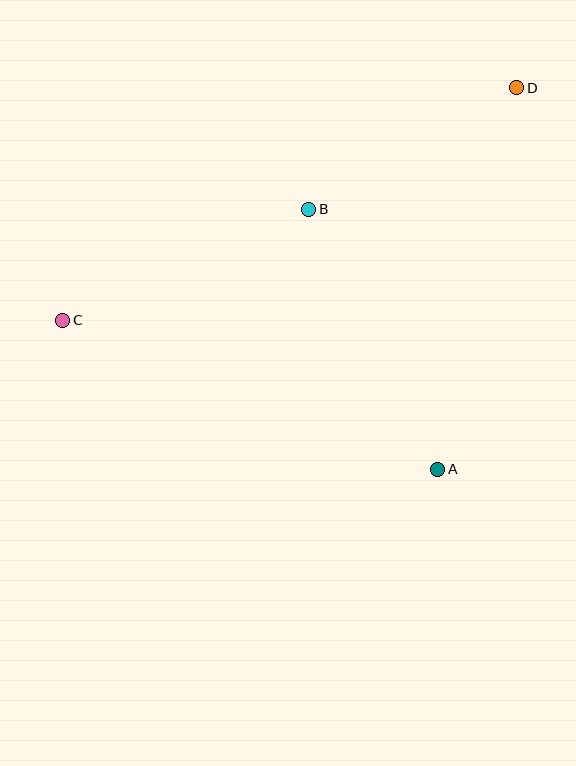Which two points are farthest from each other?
Points C and D are farthest from each other.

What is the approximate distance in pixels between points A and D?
The distance between A and D is approximately 390 pixels.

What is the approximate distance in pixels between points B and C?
The distance between B and C is approximately 270 pixels.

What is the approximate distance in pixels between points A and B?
The distance between A and B is approximately 290 pixels.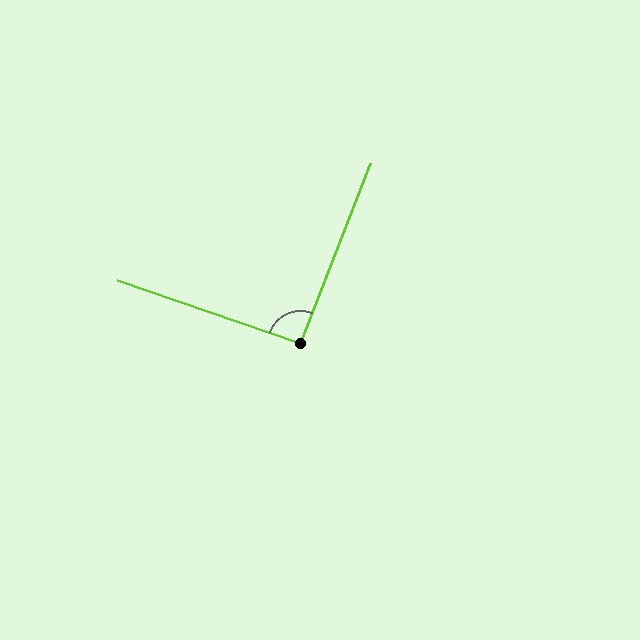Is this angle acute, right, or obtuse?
It is approximately a right angle.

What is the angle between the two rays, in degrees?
Approximately 92 degrees.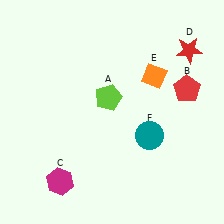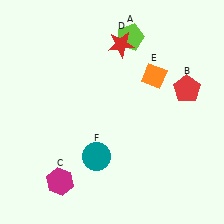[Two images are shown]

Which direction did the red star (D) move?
The red star (D) moved left.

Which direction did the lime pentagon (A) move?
The lime pentagon (A) moved up.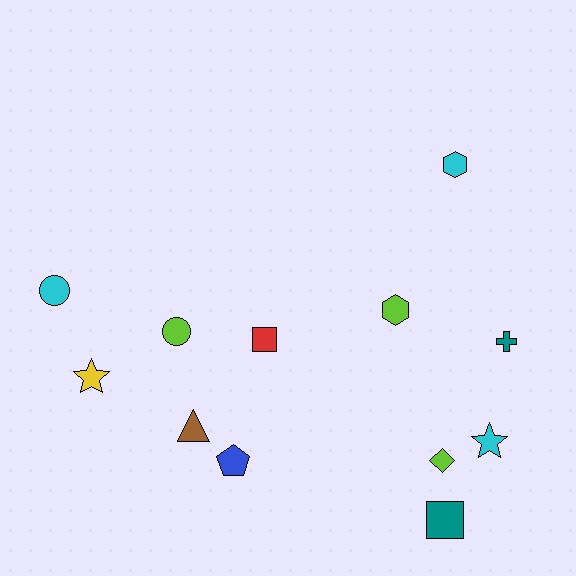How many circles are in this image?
There are 2 circles.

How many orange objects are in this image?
There are no orange objects.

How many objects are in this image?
There are 12 objects.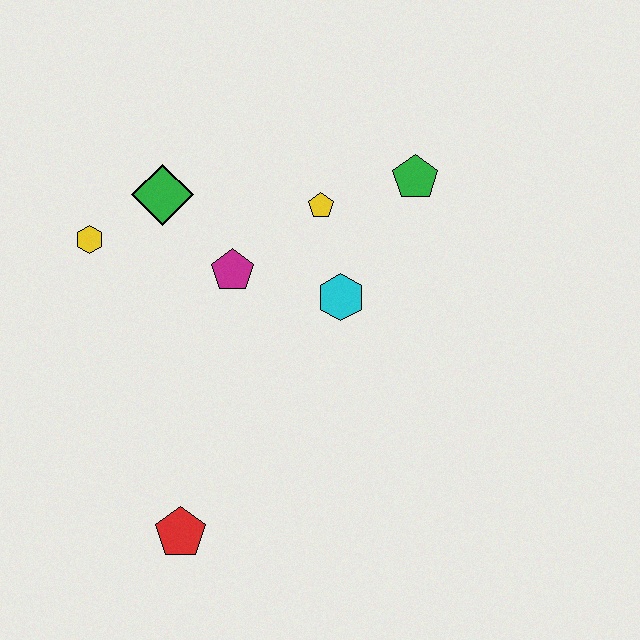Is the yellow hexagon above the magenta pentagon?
Yes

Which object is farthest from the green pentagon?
The red pentagon is farthest from the green pentagon.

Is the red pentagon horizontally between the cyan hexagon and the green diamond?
Yes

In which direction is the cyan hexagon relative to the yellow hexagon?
The cyan hexagon is to the right of the yellow hexagon.